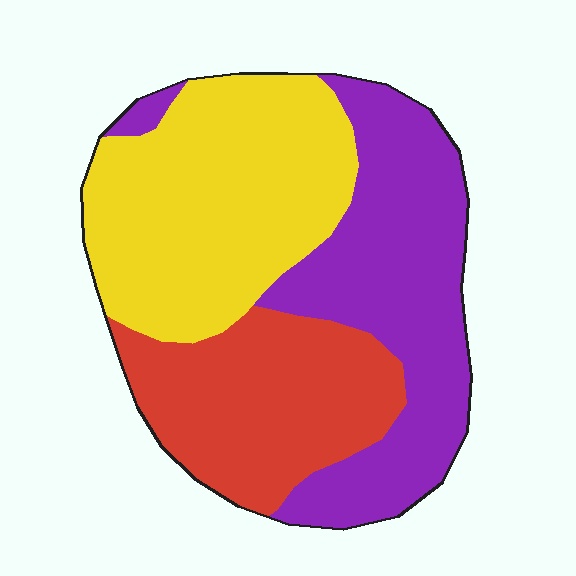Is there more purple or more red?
Purple.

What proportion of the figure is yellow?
Yellow takes up about three eighths (3/8) of the figure.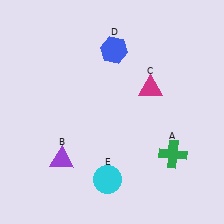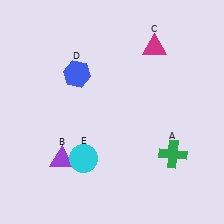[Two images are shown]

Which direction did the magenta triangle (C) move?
The magenta triangle (C) moved up.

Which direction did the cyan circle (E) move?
The cyan circle (E) moved left.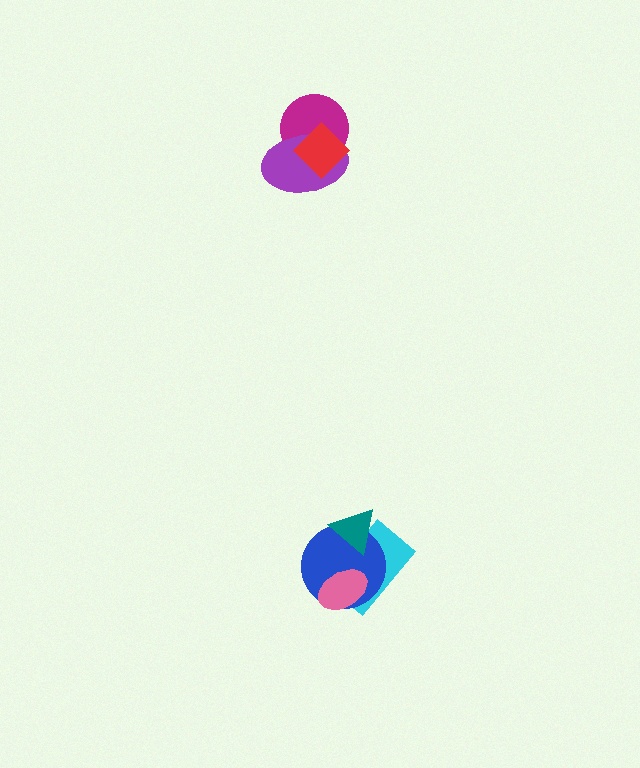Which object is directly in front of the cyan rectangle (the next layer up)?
The blue circle is directly in front of the cyan rectangle.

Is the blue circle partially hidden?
Yes, it is partially covered by another shape.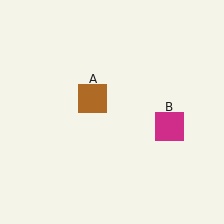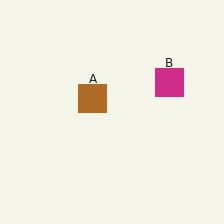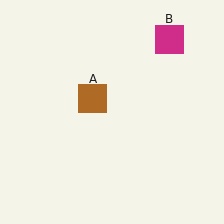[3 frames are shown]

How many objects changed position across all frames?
1 object changed position: magenta square (object B).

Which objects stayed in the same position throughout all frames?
Brown square (object A) remained stationary.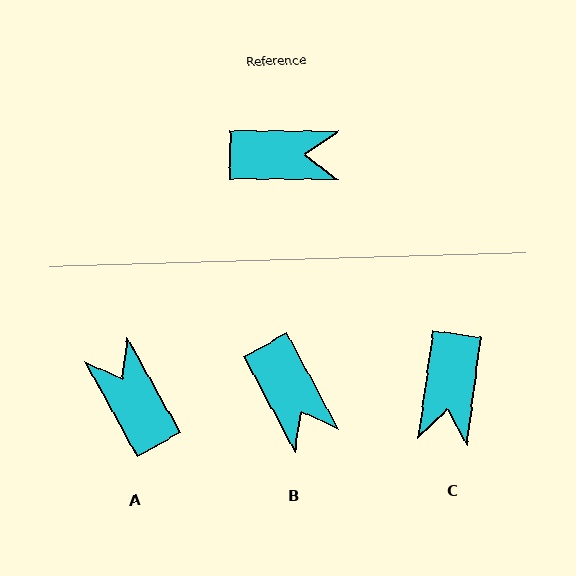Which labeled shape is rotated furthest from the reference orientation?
A, about 120 degrees away.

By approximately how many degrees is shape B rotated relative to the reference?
Approximately 61 degrees clockwise.